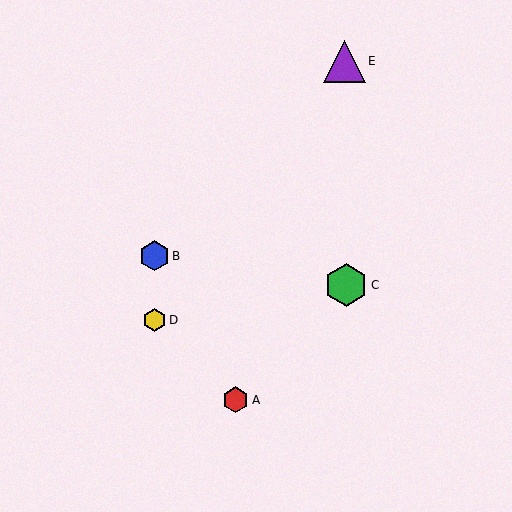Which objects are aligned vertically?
Objects B, D are aligned vertically.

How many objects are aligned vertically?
2 objects (B, D) are aligned vertically.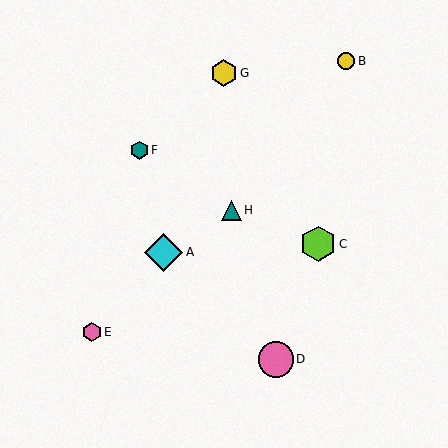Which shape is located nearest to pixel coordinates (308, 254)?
The lime hexagon (labeled C) at (318, 244) is nearest to that location.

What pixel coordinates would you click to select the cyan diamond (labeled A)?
Click at (163, 252) to select the cyan diamond A.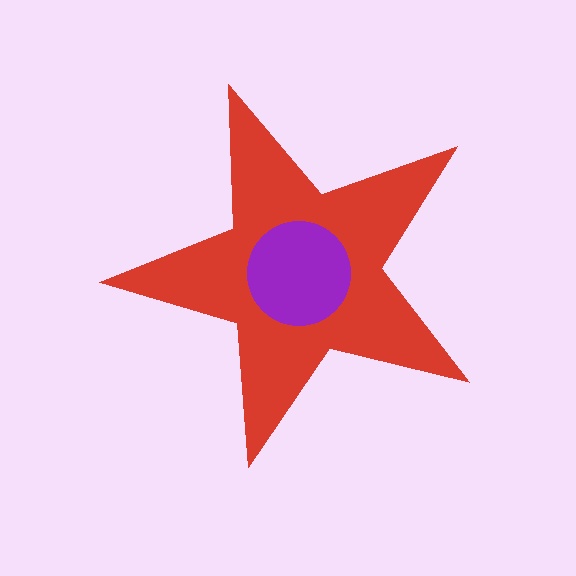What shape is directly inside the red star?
The purple circle.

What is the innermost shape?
The purple circle.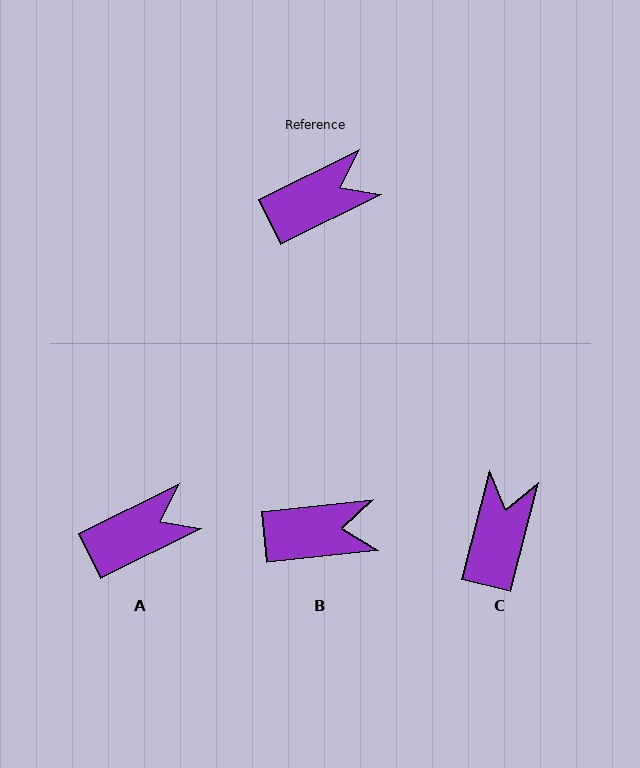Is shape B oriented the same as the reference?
No, it is off by about 20 degrees.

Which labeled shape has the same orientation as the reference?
A.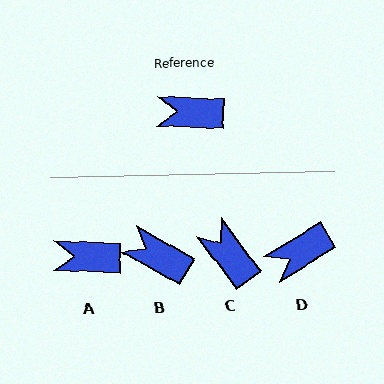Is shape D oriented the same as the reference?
No, it is off by about 35 degrees.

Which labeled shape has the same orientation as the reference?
A.